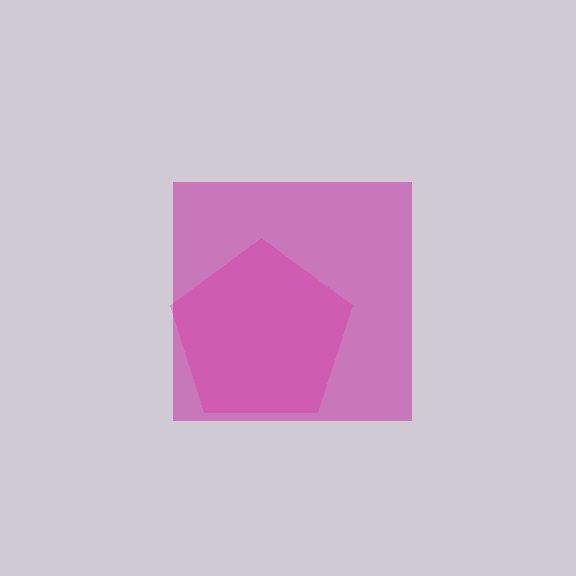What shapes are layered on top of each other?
The layered shapes are: a pink pentagon, a magenta square.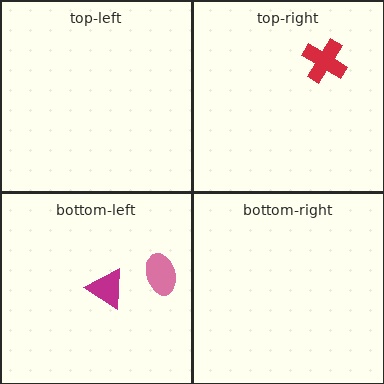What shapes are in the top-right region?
The red cross.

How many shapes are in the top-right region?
1.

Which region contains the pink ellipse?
The bottom-left region.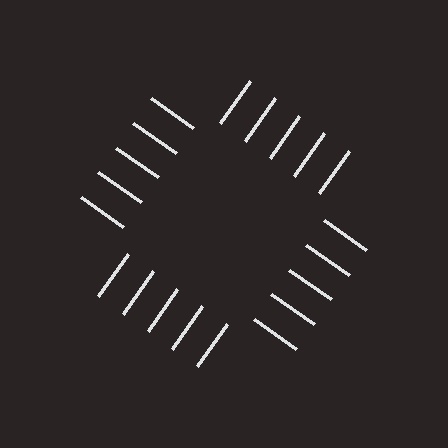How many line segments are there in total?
20 — 5 along each of the 4 edges.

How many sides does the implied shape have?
4 sides — the line-ends trace a square.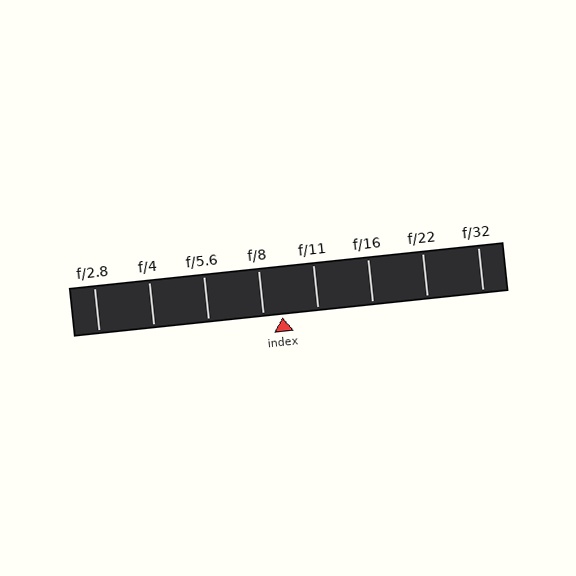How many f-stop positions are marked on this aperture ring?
There are 8 f-stop positions marked.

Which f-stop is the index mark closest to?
The index mark is closest to f/8.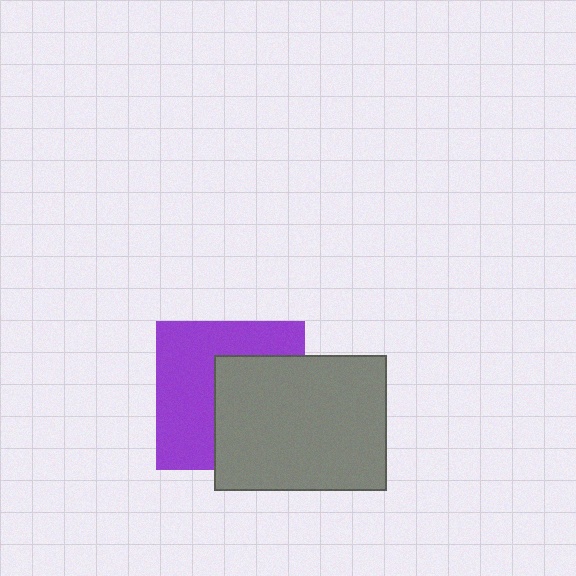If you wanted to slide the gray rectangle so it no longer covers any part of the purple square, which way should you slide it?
Slide it right — that is the most direct way to separate the two shapes.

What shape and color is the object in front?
The object in front is a gray rectangle.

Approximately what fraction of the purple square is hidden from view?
Roughly 47% of the purple square is hidden behind the gray rectangle.